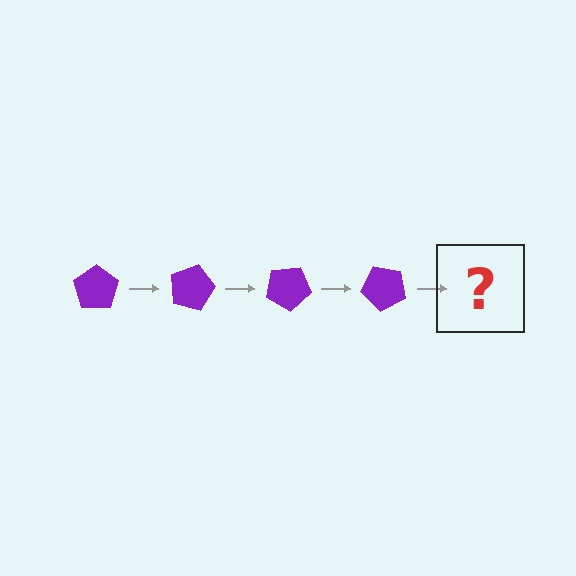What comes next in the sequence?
The next element should be a purple pentagon rotated 60 degrees.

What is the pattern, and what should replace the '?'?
The pattern is that the pentagon rotates 15 degrees each step. The '?' should be a purple pentagon rotated 60 degrees.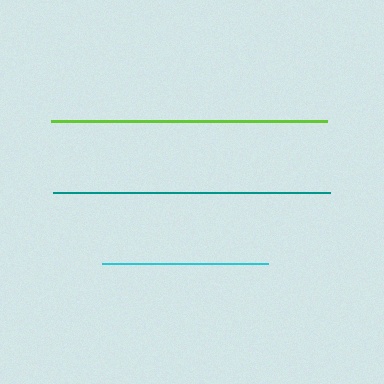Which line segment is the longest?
The teal line is the longest at approximately 276 pixels.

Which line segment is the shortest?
The cyan line is the shortest at approximately 167 pixels.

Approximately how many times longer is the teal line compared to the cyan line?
The teal line is approximately 1.7 times the length of the cyan line.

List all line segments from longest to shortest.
From longest to shortest: teal, lime, cyan.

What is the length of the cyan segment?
The cyan segment is approximately 167 pixels long.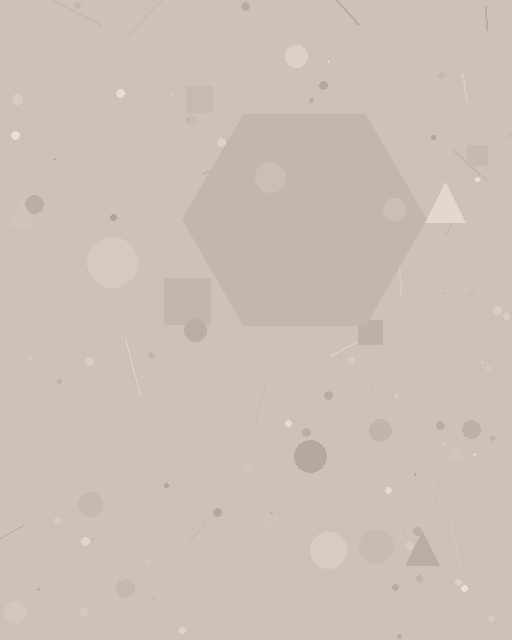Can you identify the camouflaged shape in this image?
The camouflaged shape is a hexagon.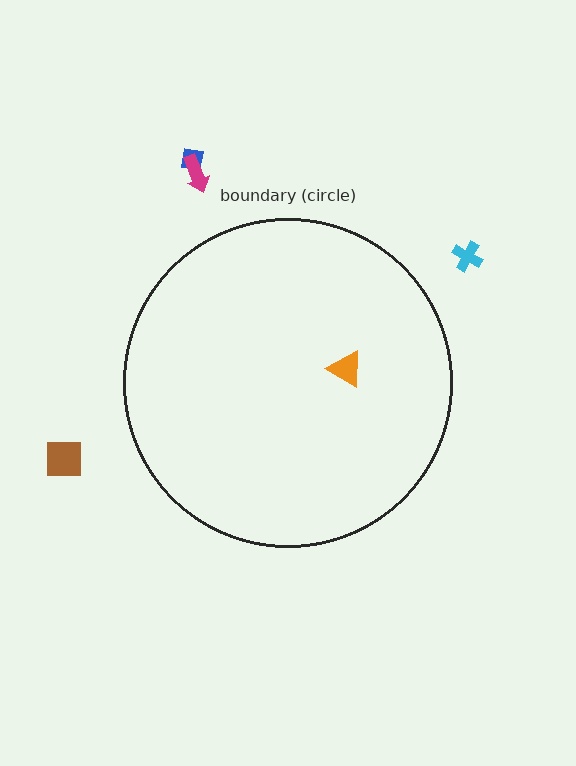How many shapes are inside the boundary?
1 inside, 4 outside.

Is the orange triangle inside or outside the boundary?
Inside.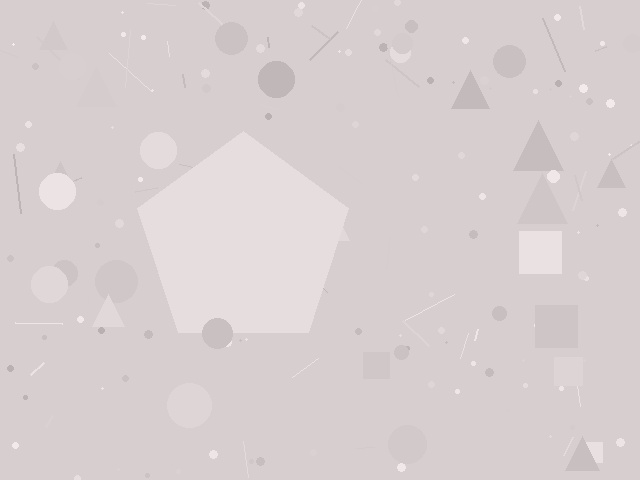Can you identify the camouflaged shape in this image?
The camouflaged shape is a pentagon.